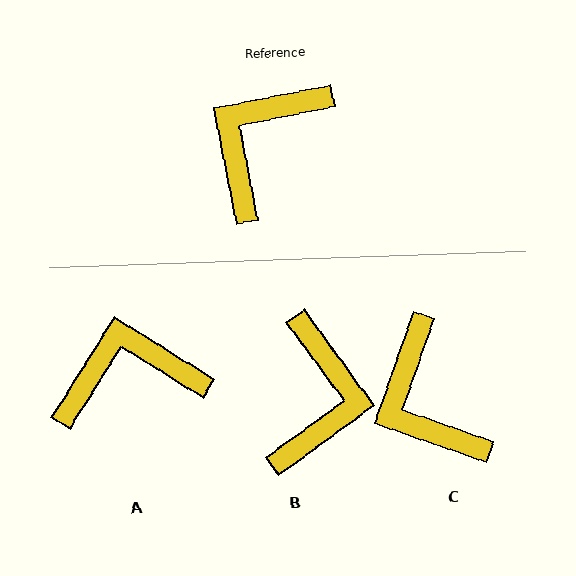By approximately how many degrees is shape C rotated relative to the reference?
Approximately 60 degrees counter-clockwise.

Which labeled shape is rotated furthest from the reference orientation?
B, about 155 degrees away.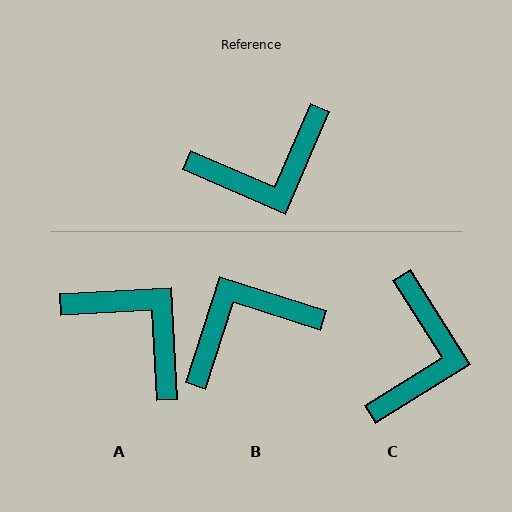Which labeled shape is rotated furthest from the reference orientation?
B, about 174 degrees away.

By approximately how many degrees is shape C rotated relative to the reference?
Approximately 56 degrees counter-clockwise.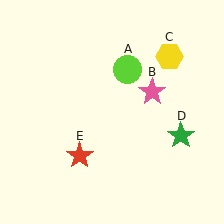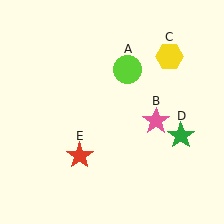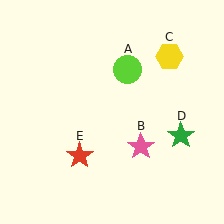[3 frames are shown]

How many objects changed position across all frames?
1 object changed position: pink star (object B).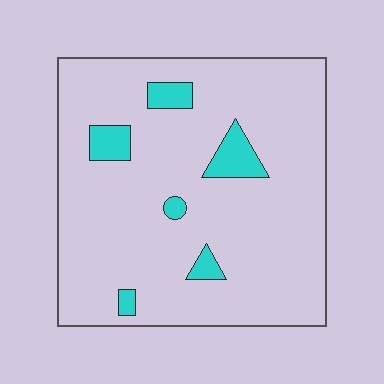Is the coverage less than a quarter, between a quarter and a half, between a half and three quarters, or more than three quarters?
Less than a quarter.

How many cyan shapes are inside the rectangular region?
6.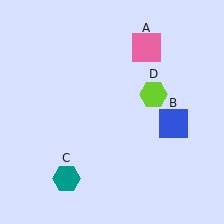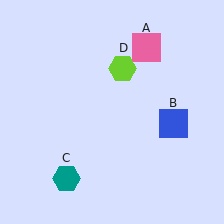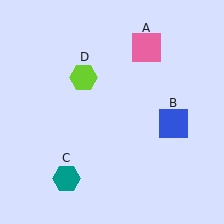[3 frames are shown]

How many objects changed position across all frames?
1 object changed position: lime hexagon (object D).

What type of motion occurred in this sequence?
The lime hexagon (object D) rotated counterclockwise around the center of the scene.